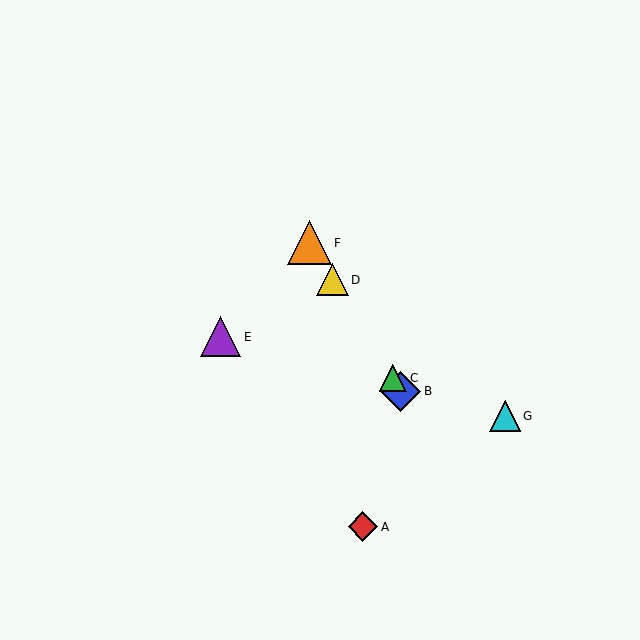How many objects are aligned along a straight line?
4 objects (B, C, D, F) are aligned along a straight line.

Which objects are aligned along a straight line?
Objects B, C, D, F are aligned along a straight line.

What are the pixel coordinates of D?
Object D is at (332, 280).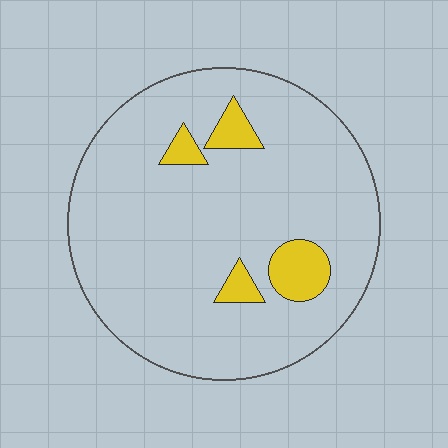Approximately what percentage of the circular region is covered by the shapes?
Approximately 10%.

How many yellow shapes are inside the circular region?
4.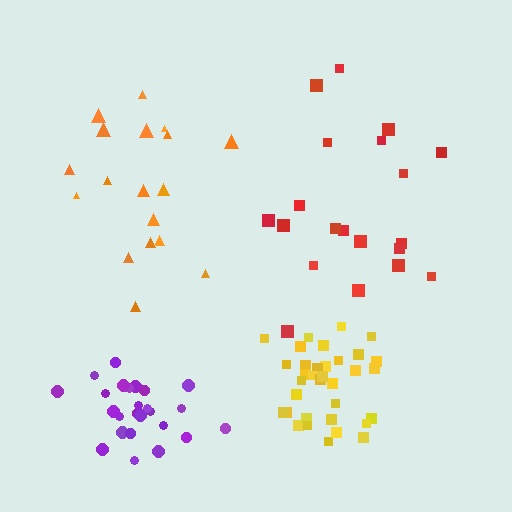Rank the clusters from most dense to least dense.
purple, yellow, red, orange.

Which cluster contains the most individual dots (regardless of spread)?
Yellow (34).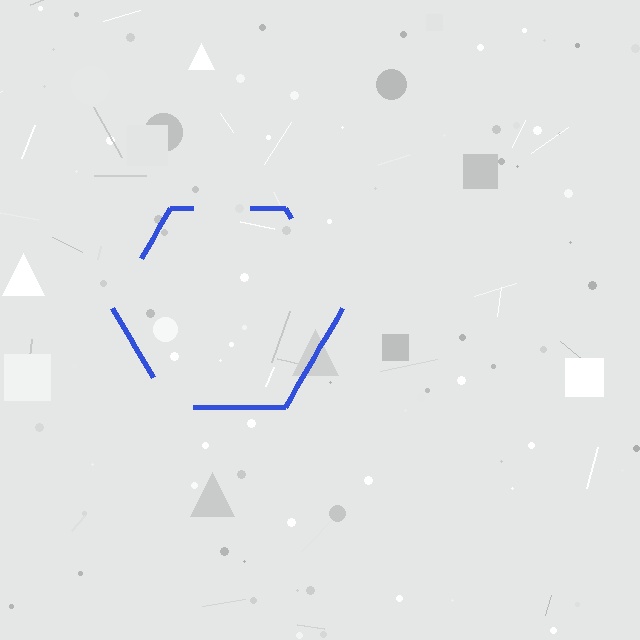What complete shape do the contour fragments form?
The contour fragments form a hexagon.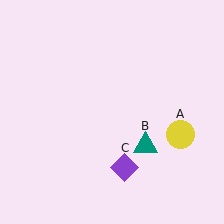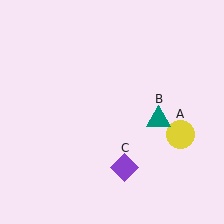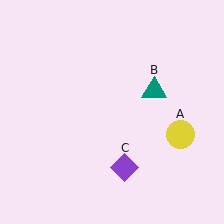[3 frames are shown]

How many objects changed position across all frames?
1 object changed position: teal triangle (object B).